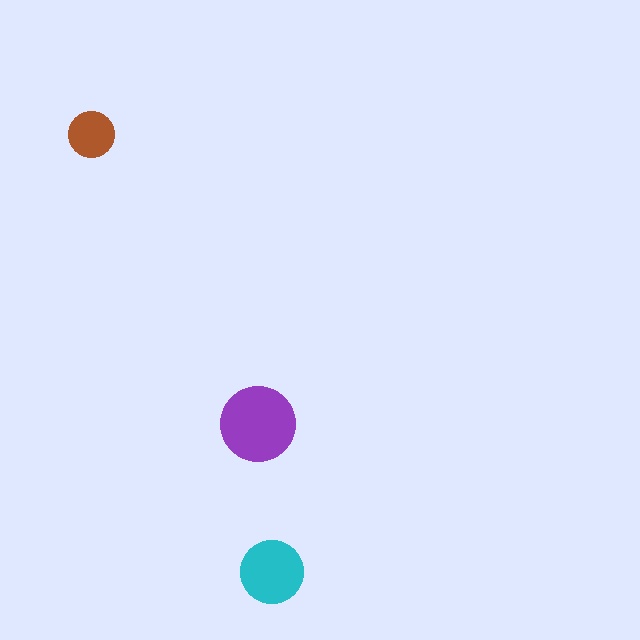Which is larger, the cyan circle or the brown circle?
The cyan one.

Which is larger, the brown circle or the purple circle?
The purple one.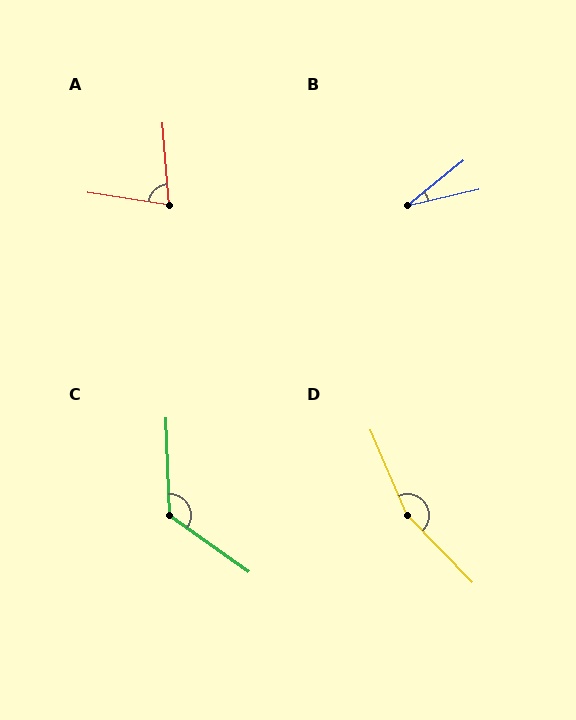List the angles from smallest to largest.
B (26°), A (77°), C (127°), D (159°).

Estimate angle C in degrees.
Approximately 127 degrees.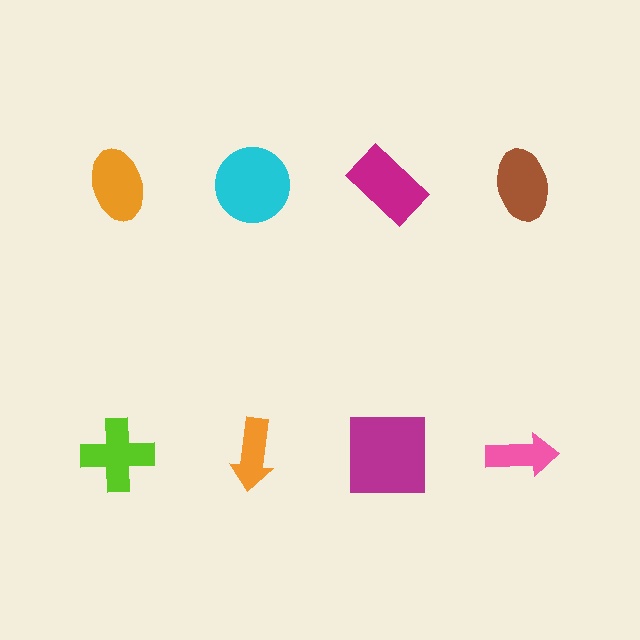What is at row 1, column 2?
A cyan circle.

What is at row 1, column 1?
An orange ellipse.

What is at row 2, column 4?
A pink arrow.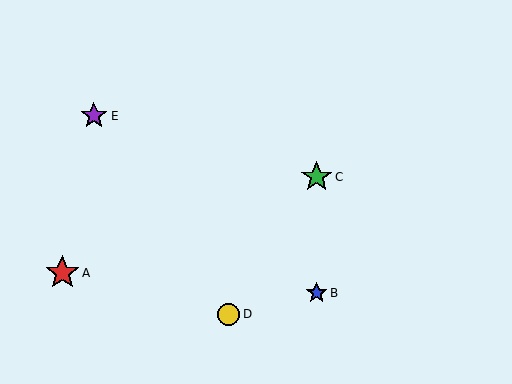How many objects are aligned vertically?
2 objects (B, C) are aligned vertically.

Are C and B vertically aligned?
Yes, both are at x≈317.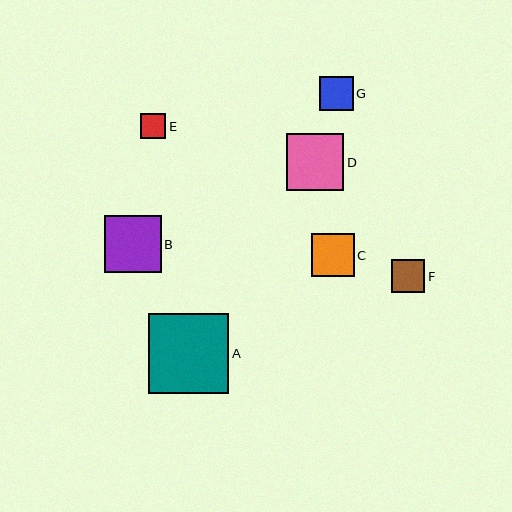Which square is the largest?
Square A is the largest with a size of approximately 80 pixels.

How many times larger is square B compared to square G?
Square B is approximately 1.7 times the size of square G.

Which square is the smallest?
Square E is the smallest with a size of approximately 26 pixels.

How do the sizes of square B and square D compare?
Square B and square D are approximately the same size.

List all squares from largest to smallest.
From largest to smallest: A, B, D, C, G, F, E.